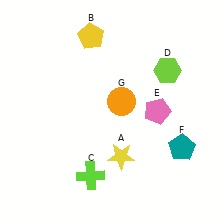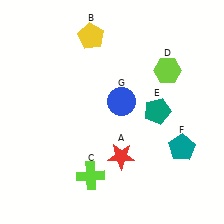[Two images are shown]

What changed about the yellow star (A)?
In Image 1, A is yellow. In Image 2, it changed to red.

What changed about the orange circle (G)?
In Image 1, G is orange. In Image 2, it changed to blue.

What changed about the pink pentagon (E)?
In Image 1, E is pink. In Image 2, it changed to teal.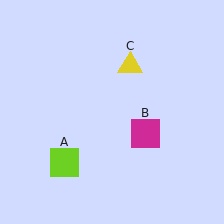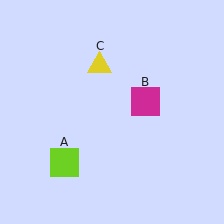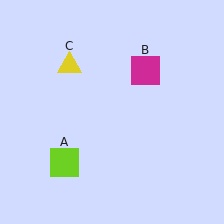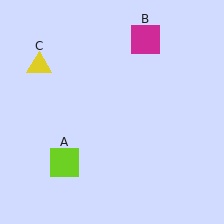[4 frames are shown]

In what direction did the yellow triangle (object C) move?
The yellow triangle (object C) moved left.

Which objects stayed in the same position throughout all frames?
Lime square (object A) remained stationary.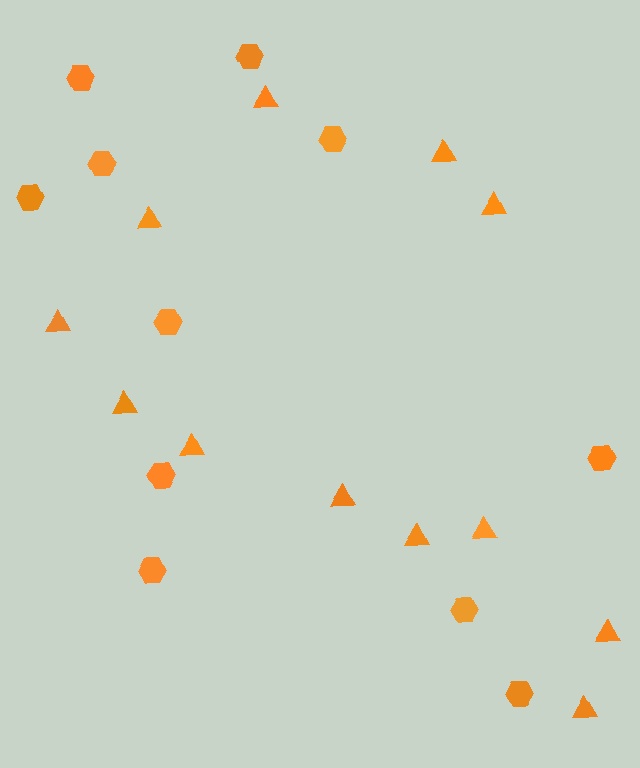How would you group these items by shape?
There are 2 groups: one group of triangles (12) and one group of hexagons (11).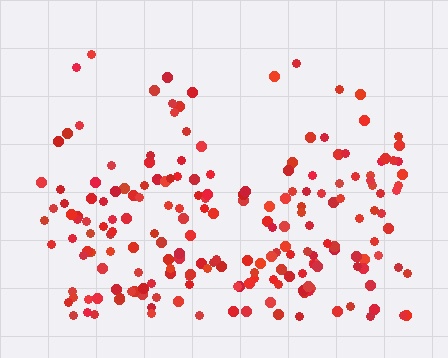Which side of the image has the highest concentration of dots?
The bottom.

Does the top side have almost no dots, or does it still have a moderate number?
Still a moderate number, just noticeably fewer than the bottom.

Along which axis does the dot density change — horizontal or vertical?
Vertical.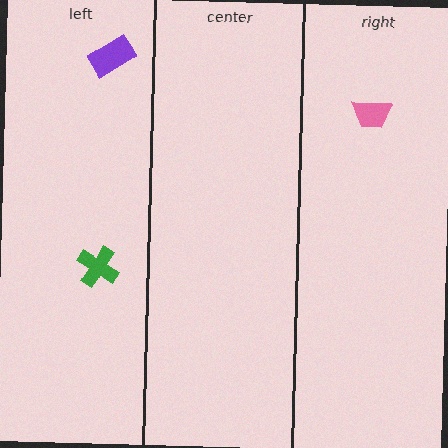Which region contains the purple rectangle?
The left region.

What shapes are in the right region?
The pink trapezoid.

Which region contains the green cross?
The left region.